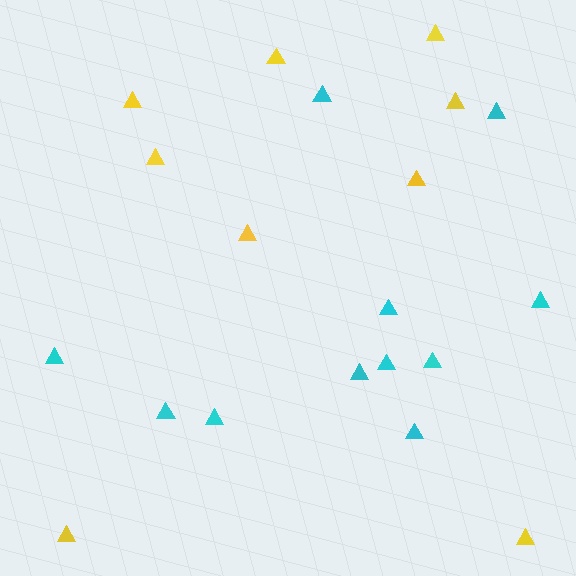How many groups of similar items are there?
There are 2 groups: one group of cyan triangles (11) and one group of yellow triangles (9).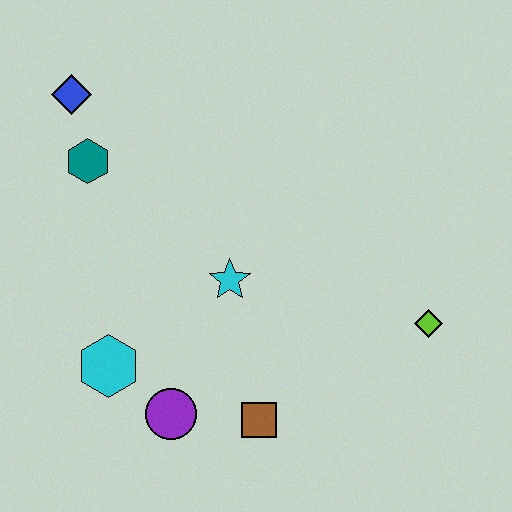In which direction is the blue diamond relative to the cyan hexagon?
The blue diamond is above the cyan hexagon.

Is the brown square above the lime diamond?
No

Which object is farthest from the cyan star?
The blue diamond is farthest from the cyan star.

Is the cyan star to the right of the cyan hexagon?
Yes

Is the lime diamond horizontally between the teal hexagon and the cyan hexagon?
No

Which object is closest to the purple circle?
The cyan hexagon is closest to the purple circle.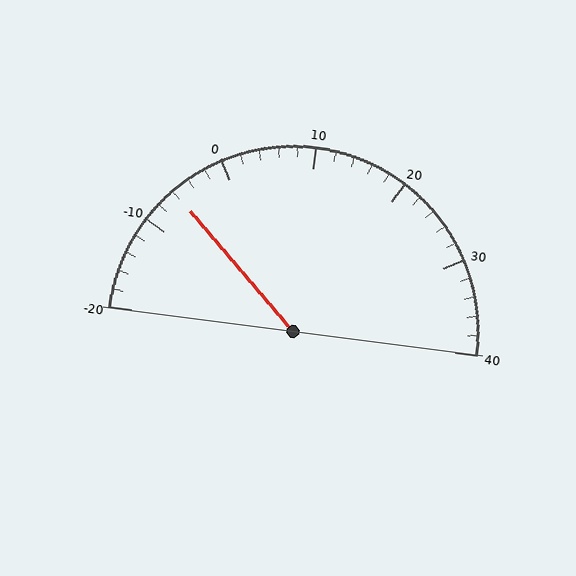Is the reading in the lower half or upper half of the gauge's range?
The reading is in the lower half of the range (-20 to 40).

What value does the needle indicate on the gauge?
The needle indicates approximately -6.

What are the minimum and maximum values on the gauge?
The gauge ranges from -20 to 40.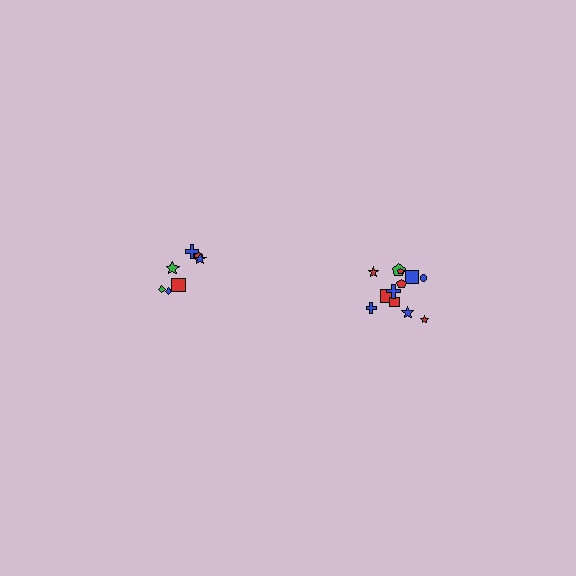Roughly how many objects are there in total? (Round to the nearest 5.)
Roughly 20 objects in total.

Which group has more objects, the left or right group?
The right group.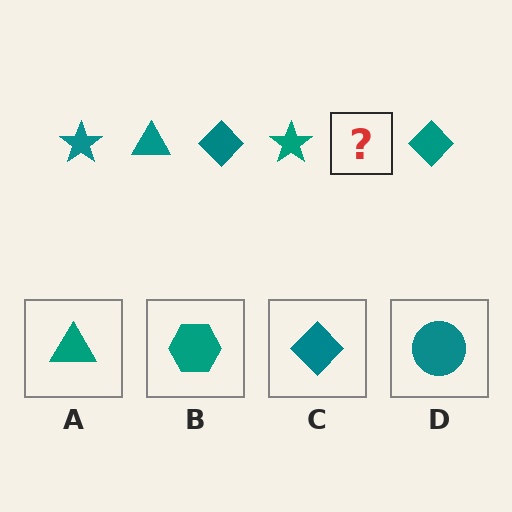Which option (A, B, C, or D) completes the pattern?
A.